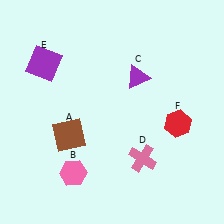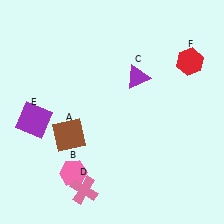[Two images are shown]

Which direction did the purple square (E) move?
The purple square (E) moved down.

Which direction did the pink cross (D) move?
The pink cross (D) moved left.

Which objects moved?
The objects that moved are: the pink cross (D), the purple square (E), the red hexagon (F).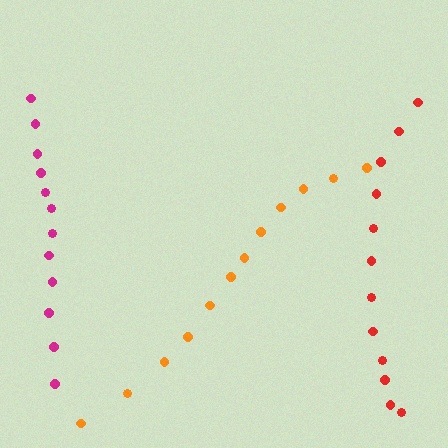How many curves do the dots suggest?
There are 3 distinct paths.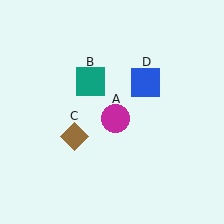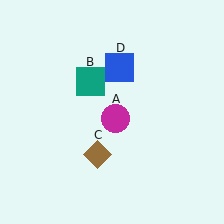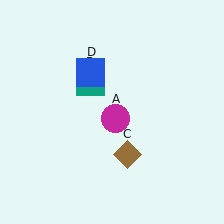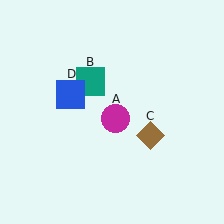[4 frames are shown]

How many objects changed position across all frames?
2 objects changed position: brown diamond (object C), blue square (object D).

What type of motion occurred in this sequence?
The brown diamond (object C), blue square (object D) rotated counterclockwise around the center of the scene.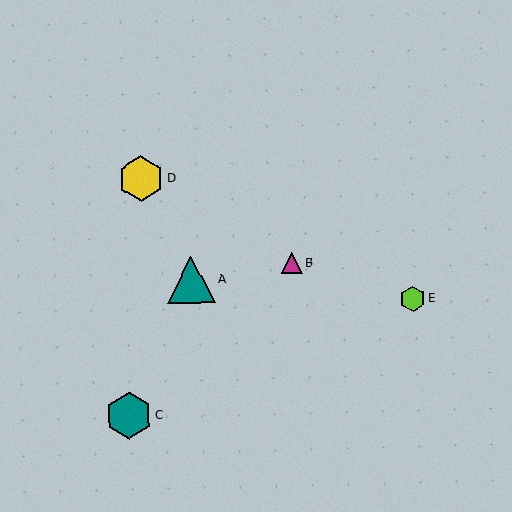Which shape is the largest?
The teal triangle (labeled A) is the largest.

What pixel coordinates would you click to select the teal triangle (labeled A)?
Click at (191, 280) to select the teal triangle A.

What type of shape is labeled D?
Shape D is a yellow hexagon.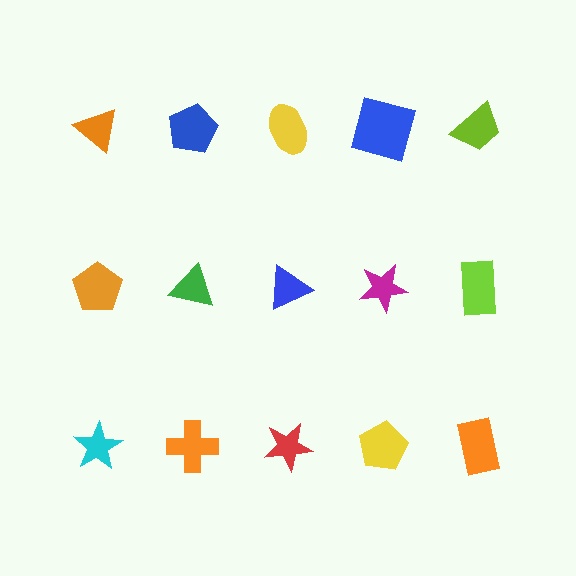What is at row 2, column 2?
A green triangle.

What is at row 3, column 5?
An orange rectangle.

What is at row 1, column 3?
A yellow ellipse.